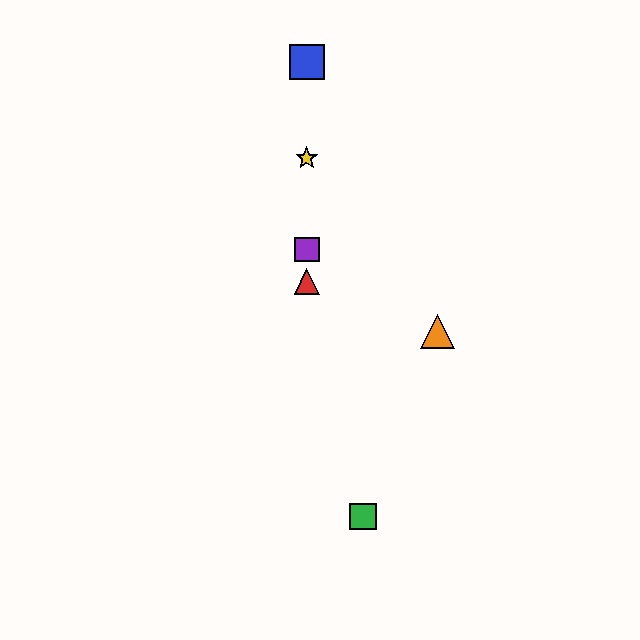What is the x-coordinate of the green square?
The green square is at x≈363.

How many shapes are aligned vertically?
4 shapes (the red triangle, the blue square, the yellow star, the purple square) are aligned vertically.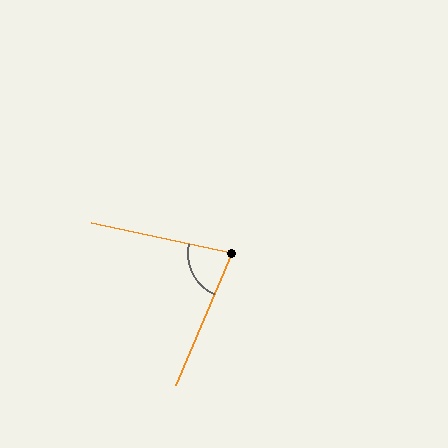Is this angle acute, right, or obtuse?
It is acute.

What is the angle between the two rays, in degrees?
Approximately 78 degrees.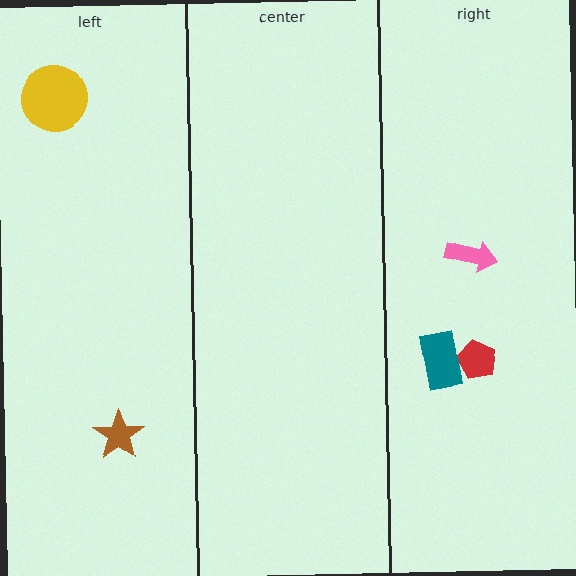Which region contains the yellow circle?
The left region.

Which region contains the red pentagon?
The right region.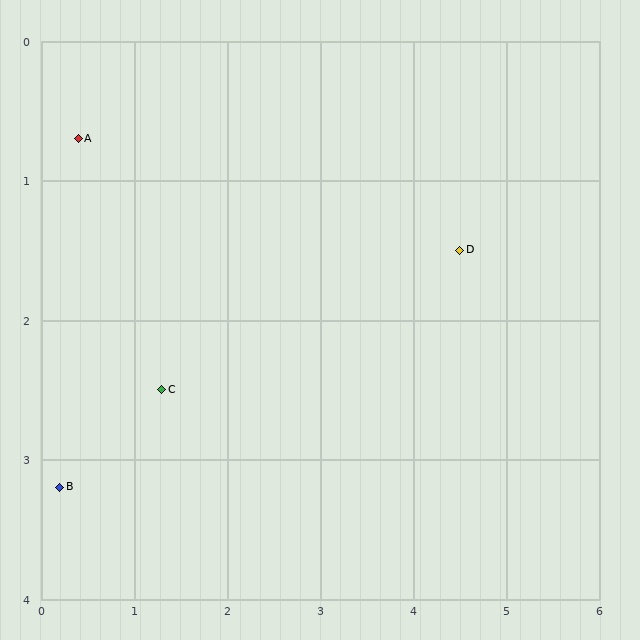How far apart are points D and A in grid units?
Points D and A are about 4.2 grid units apart.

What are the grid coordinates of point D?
Point D is at approximately (4.5, 1.5).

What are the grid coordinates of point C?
Point C is at approximately (1.3, 2.5).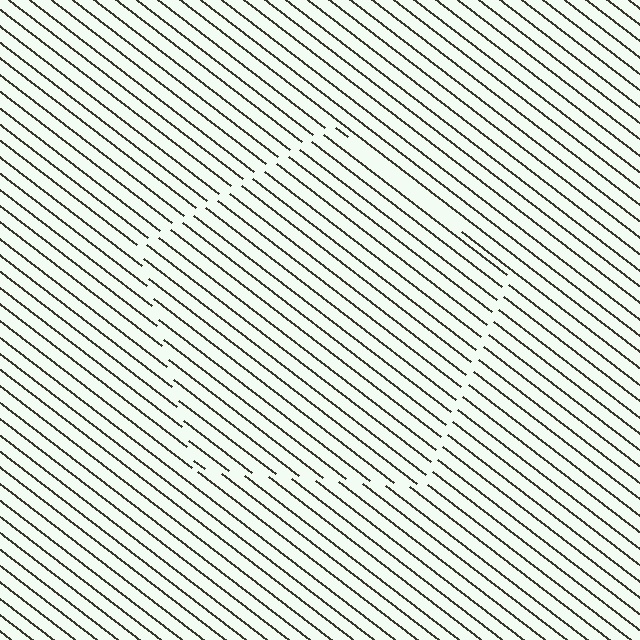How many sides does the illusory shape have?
5 sides — the line-ends trace a pentagon.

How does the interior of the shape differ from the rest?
The interior of the shape contains the same grating, shifted by half a period — the contour is defined by the phase discontinuity where line-ends from the inner and outer gratings abut.